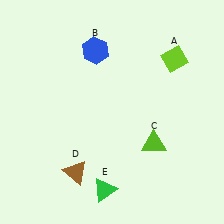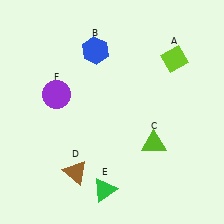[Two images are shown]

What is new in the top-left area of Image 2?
A purple circle (F) was added in the top-left area of Image 2.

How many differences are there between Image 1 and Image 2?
There is 1 difference between the two images.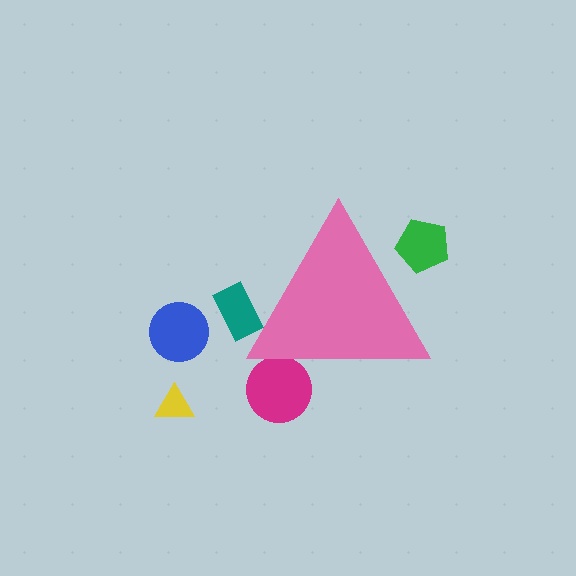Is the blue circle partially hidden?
No, the blue circle is fully visible.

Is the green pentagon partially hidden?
Yes, the green pentagon is partially hidden behind the pink triangle.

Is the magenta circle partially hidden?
Yes, the magenta circle is partially hidden behind the pink triangle.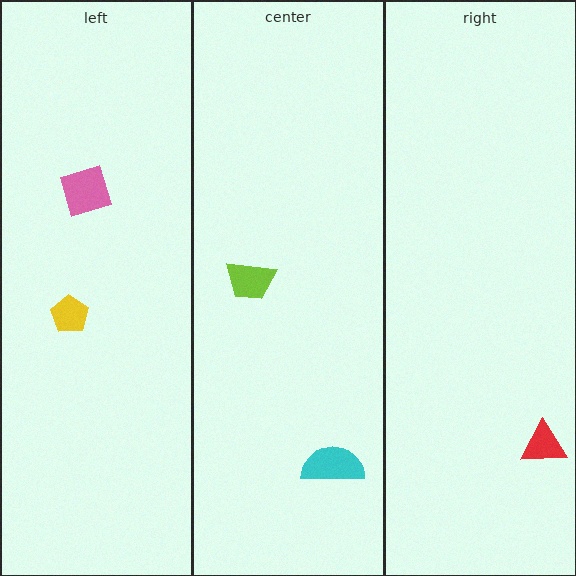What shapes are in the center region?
The cyan semicircle, the lime trapezoid.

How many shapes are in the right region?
1.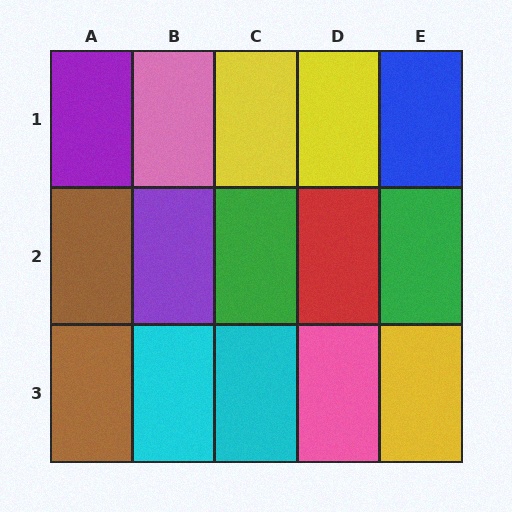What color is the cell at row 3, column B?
Cyan.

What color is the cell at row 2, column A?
Brown.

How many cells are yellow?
3 cells are yellow.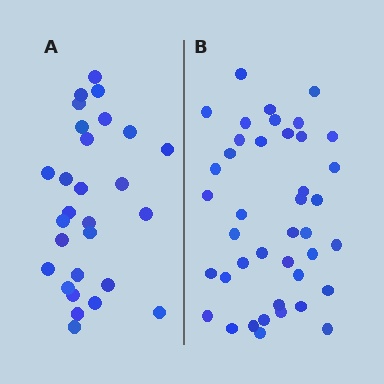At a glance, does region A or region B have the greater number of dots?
Region B (the right region) has more dots.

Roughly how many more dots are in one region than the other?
Region B has approximately 15 more dots than region A.